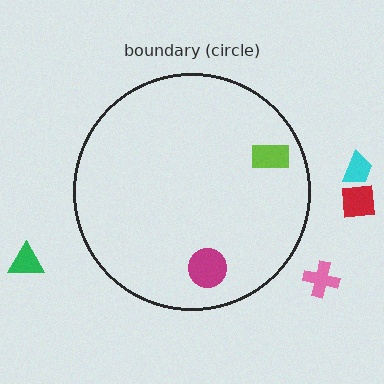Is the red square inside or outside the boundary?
Outside.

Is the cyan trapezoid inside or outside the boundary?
Outside.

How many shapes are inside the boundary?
2 inside, 4 outside.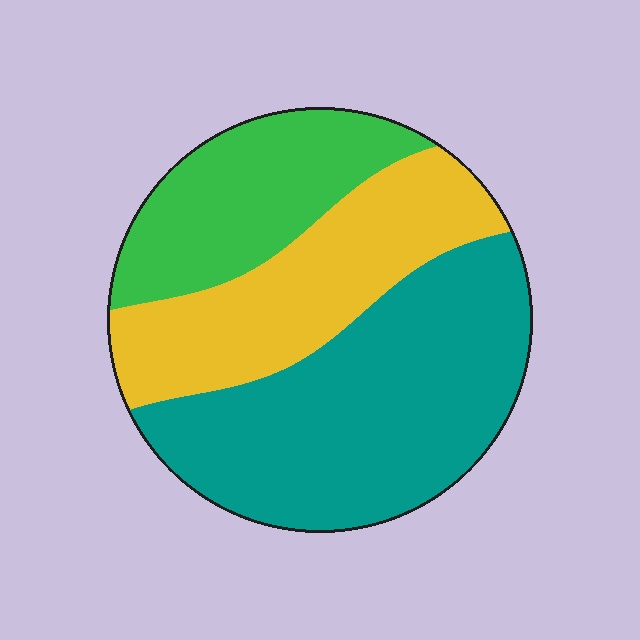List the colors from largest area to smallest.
From largest to smallest: teal, yellow, green.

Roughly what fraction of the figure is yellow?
Yellow covers 30% of the figure.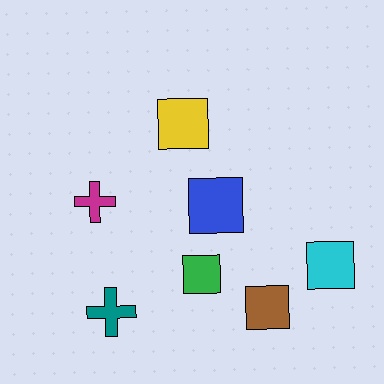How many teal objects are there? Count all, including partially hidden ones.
There is 1 teal object.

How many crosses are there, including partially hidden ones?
There are 2 crosses.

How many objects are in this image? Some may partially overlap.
There are 7 objects.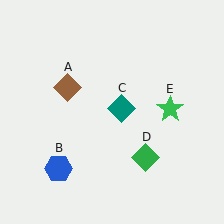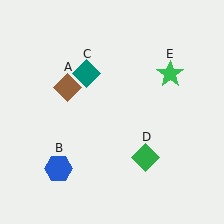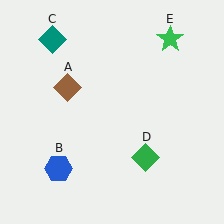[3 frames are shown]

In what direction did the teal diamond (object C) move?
The teal diamond (object C) moved up and to the left.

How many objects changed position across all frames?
2 objects changed position: teal diamond (object C), green star (object E).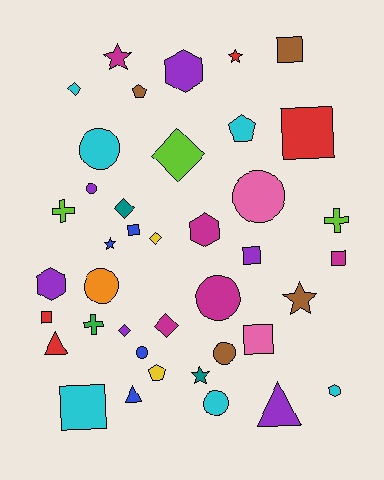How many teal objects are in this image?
There are 2 teal objects.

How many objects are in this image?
There are 40 objects.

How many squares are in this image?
There are 8 squares.